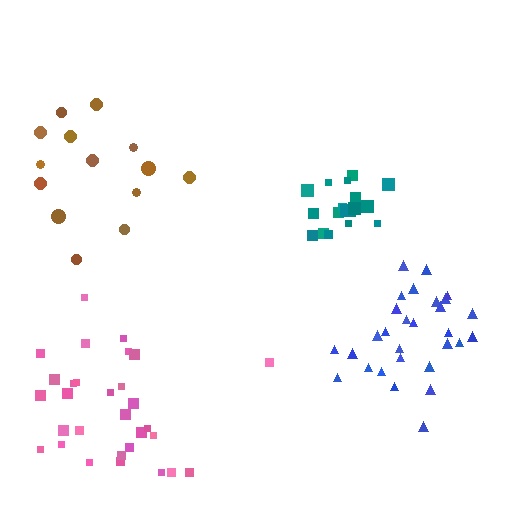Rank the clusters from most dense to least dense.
teal, blue, pink, brown.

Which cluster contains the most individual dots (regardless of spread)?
Pink (30).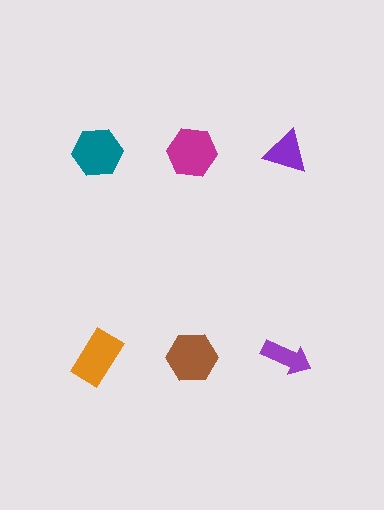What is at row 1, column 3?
A purple triangle.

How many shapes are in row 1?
3 shapes.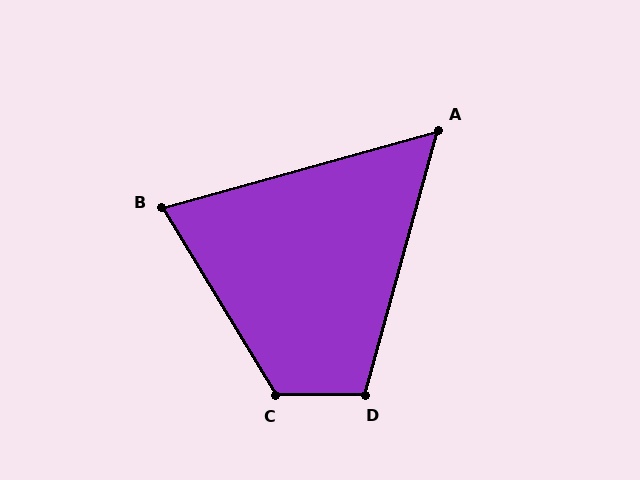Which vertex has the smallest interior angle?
A, at approximately 59 degrees.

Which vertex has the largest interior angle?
C, at approximately 121 degrees.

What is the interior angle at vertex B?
Approximately 74 degrees (acute).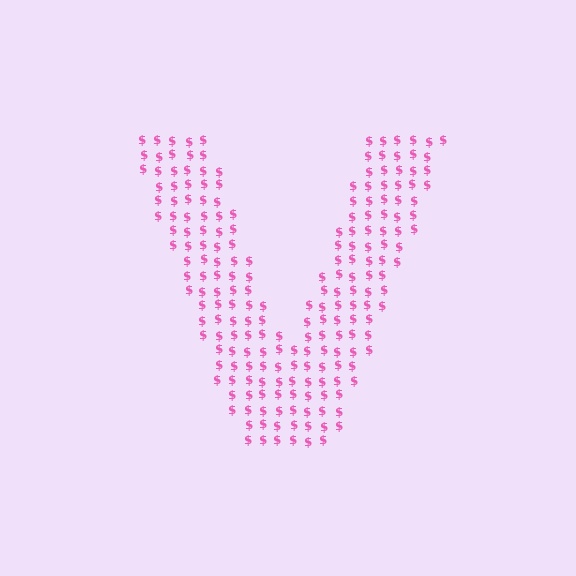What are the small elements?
The small elements are dollar signs.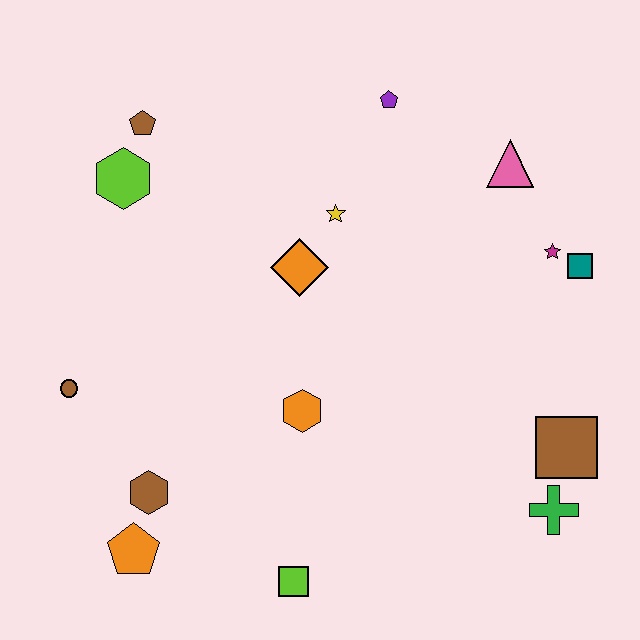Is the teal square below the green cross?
No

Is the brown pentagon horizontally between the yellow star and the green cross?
No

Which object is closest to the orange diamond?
The yellow star is closest to the orange diamond.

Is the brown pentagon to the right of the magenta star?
No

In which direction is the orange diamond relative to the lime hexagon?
The orange diamond is to the right of the lime hexagon.